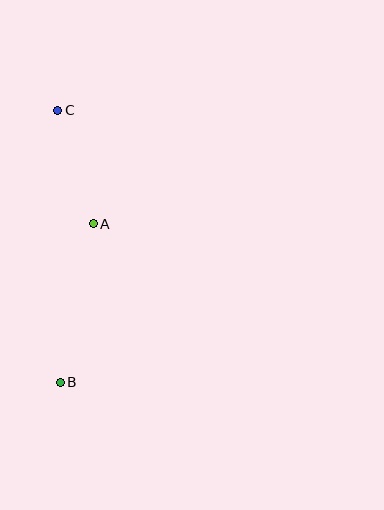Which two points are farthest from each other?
Points B and C are farthest from each other.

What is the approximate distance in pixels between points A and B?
The distance between A and B is approximately 162 pixels.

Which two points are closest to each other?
Points A and C are closest to each other.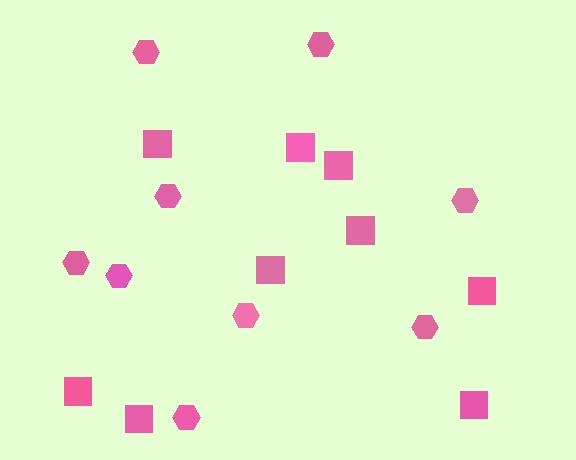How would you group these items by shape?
There are 2 groups: one group of squares (9) and one group of hexagons (9).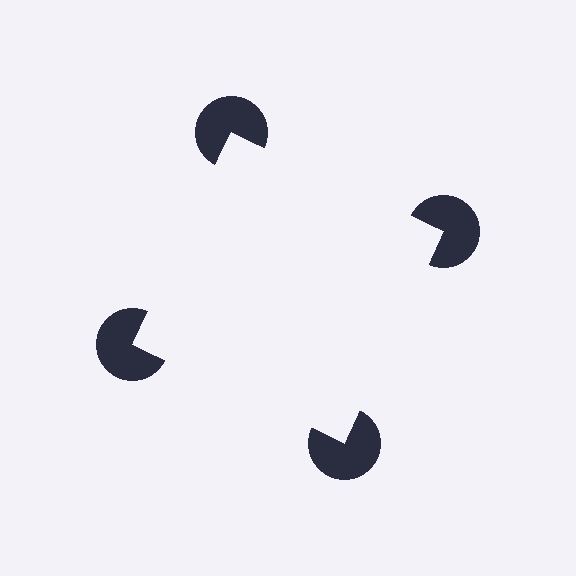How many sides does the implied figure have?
4 sides.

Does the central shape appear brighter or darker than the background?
It typically appears slightly brighter than the background, even though no actual brightness change is drawn.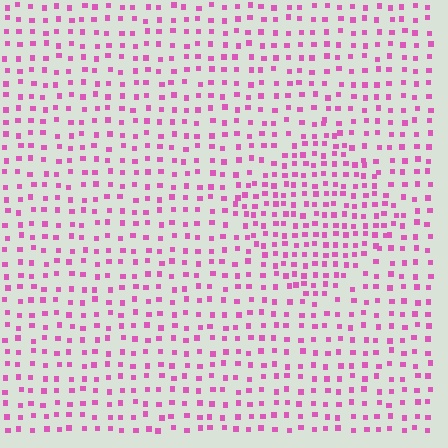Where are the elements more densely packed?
The elements are more densely packed inside the diamond boundary.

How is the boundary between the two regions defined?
The boundary is defined by a change in element density (approximately 1.6x ratio). All elements are the same color, size, and shape.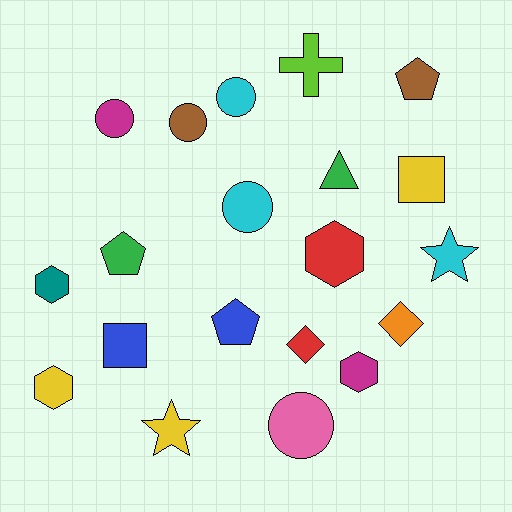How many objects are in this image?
There are 20 objects.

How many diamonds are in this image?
There are 2 diamonds.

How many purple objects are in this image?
There are no purple objects.